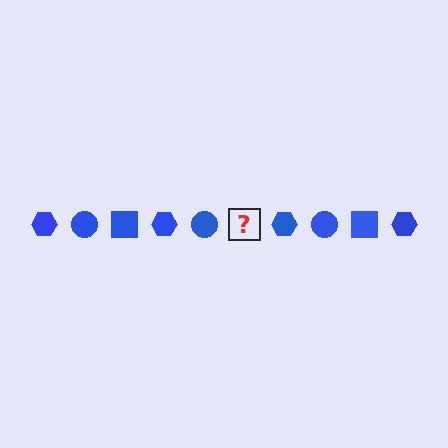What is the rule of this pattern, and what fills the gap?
The rule is that the pattern cycles through hexagon, circle, square shapes in blue. The gap should be filled with a blue square.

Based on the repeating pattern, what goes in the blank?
The blank should be a blue square.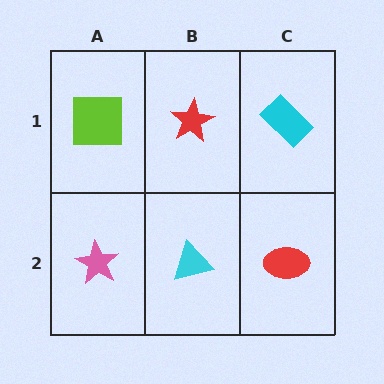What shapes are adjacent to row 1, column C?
A red ellipse (row 2, column C), a red star (row 1, column B).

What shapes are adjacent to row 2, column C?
A cyan rectangle (row 1, column C), a cyan triangle (row 2, column B).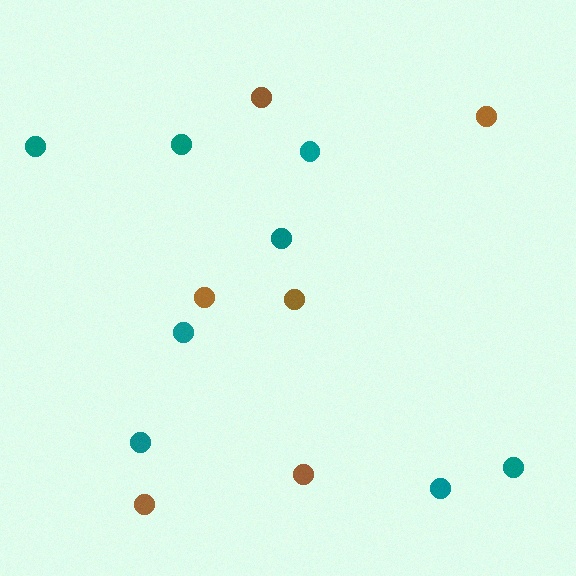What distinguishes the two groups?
There are 2 groups: one group of teal circles (8) and one group of brown circles (6).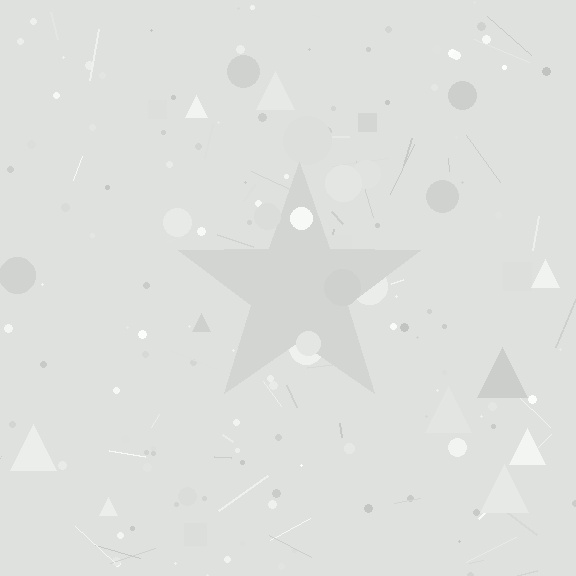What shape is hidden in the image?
A star is hidden in the image.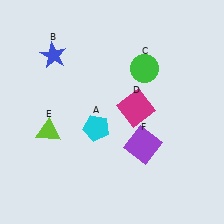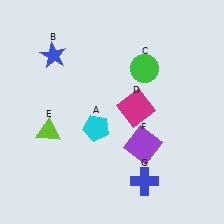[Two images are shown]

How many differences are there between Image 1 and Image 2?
There is 1 difference between the two images.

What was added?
A blue cross (G) was added in Image 2.